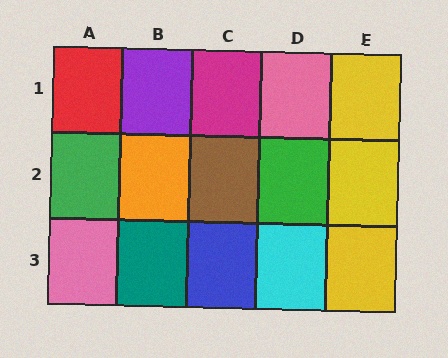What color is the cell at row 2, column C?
Brown.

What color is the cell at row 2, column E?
Yellow.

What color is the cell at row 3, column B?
Teal.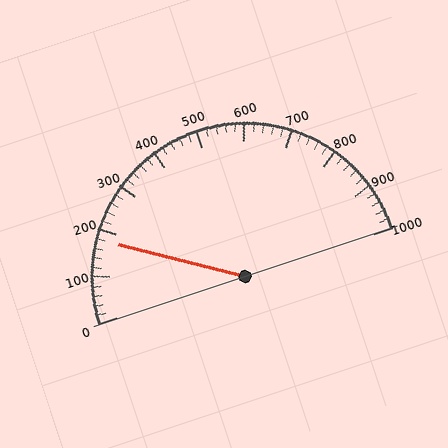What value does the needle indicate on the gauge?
The needle indicates approximately 180.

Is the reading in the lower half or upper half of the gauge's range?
The reading is in the lower half of the range (0 to 1000).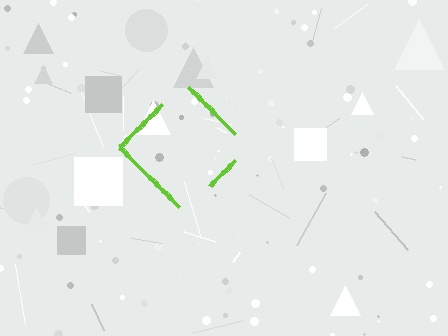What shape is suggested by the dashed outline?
The dashed outline suggests a diamond.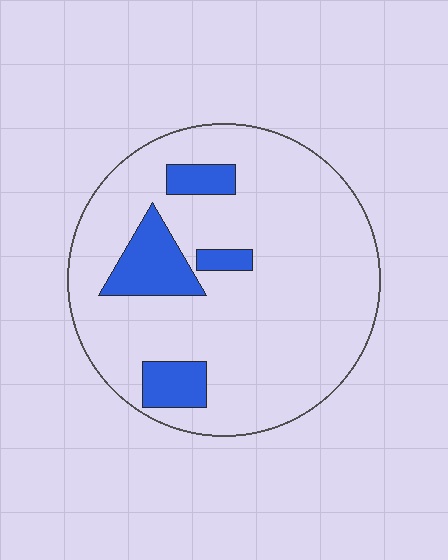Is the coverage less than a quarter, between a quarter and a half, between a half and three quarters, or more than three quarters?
Less than a quarter.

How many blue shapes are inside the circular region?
4.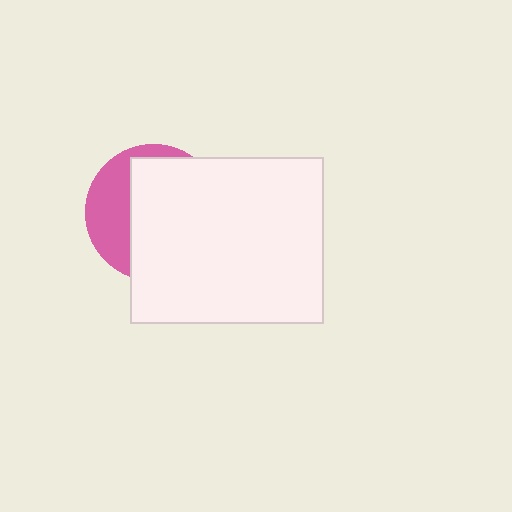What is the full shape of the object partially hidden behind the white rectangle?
The partially hidden object is a pink circle.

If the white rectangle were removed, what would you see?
You would see the complete pink circle.